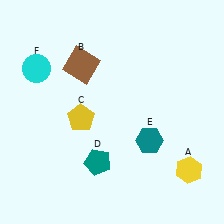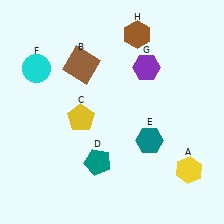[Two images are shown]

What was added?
A purple hexagon (G), a brown hexagon (H) were added in Image 2.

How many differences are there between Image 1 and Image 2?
There are 2 differences between the two images.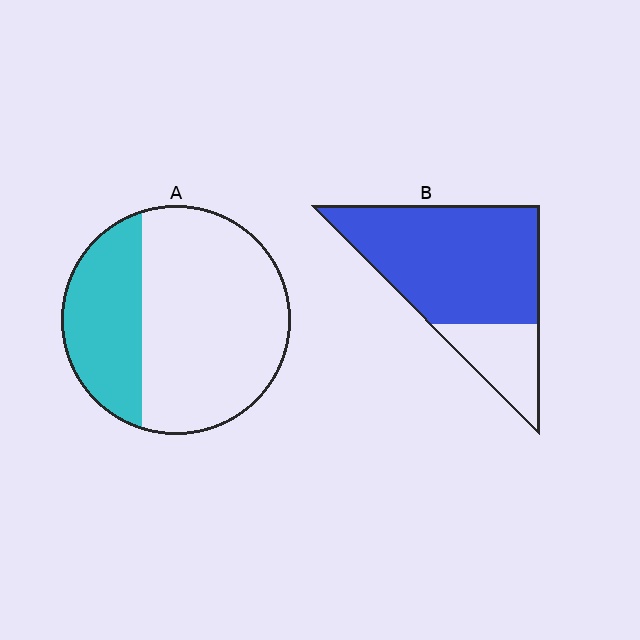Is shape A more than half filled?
No.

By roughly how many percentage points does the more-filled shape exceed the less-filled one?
By roughly 45 percentage points (B over A).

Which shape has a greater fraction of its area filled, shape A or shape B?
Shape B.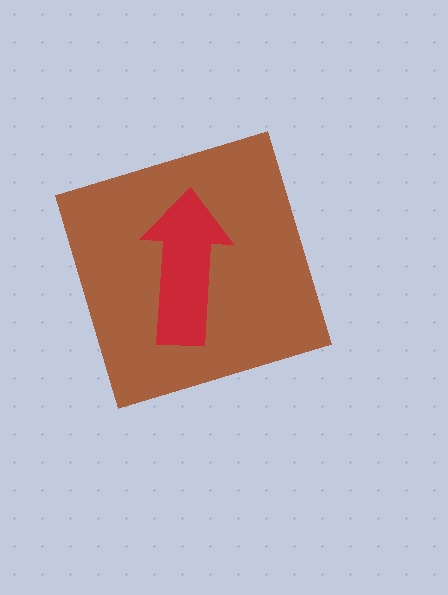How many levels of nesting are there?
2.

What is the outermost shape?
The brown diamond.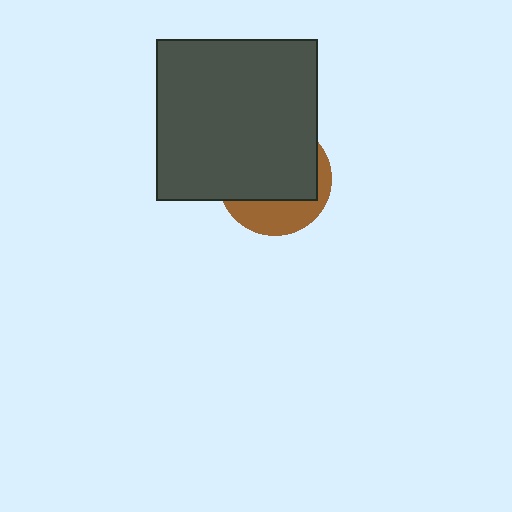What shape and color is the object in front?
The object in front is a dark gray square.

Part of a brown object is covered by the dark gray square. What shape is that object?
It is a circle.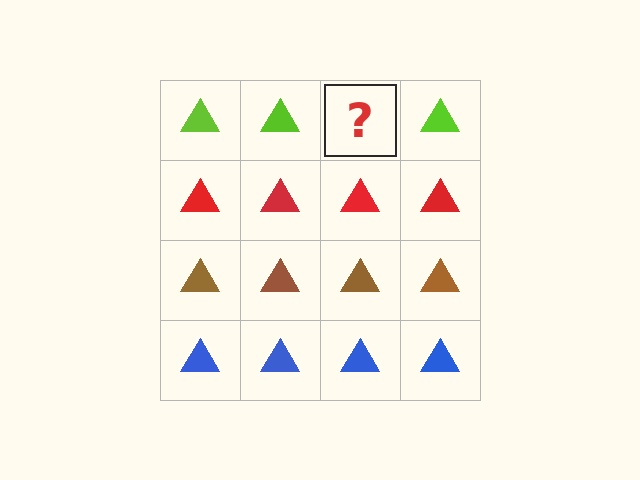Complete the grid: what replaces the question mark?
The question mark should be replaced with a lime triangle.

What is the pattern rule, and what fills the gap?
The rule is that each row has a consistent color. The gap should be filled with a lime triangle.